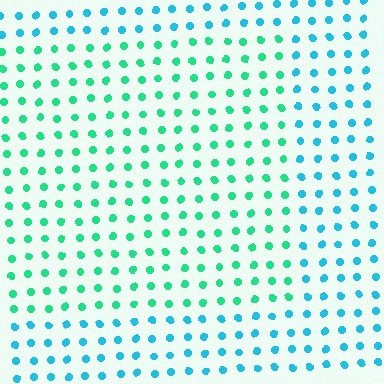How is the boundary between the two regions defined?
The boundary is defined purely by a slight shift in hue (about 38 degrees). Spacing, size, and orientation are identical on both sides.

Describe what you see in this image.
The image is filled with small cyan elements in a uniform arrangement. A rectangle-shaped region is visible where the elements are tinted to a slightly different hue, forming a subtle color boundary.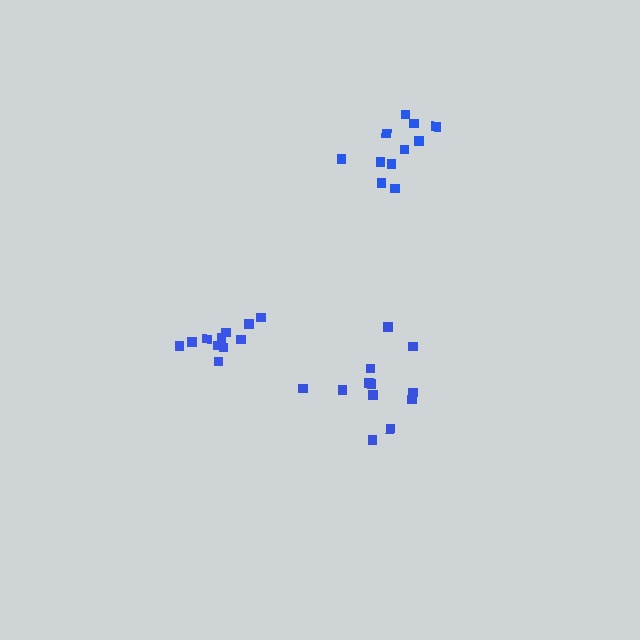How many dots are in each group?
Group 1: 12 dots, Group 2: 12 dots, Group 3: 11 dots (35 total).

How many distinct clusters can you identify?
There are 3 distinct clusters.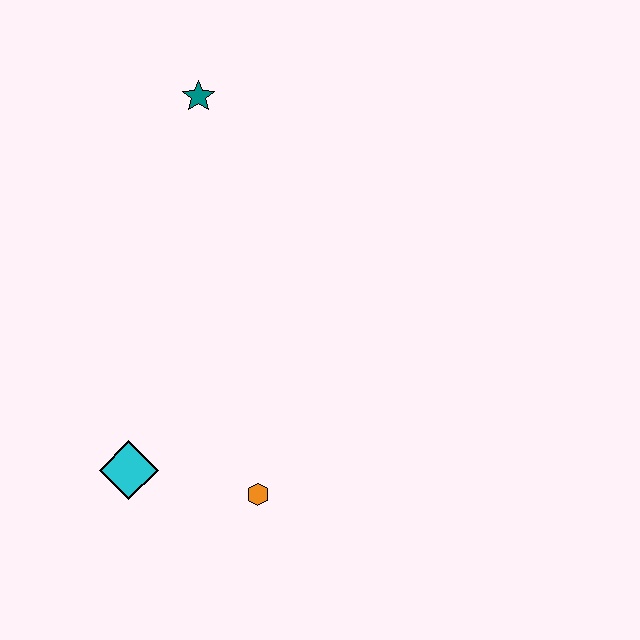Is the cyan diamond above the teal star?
No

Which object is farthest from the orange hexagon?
The teal star is farthest from the orange hexagon.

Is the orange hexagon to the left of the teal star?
No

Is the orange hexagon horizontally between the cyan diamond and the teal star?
No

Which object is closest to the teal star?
The cyan diamond is closest to the teal star.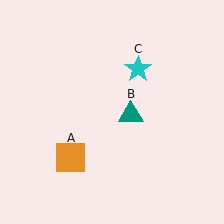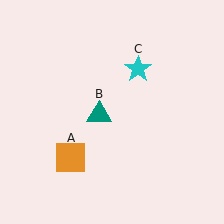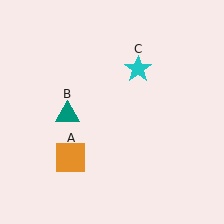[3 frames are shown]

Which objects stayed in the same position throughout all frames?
Orange square (object A) and cyan star (object C) remained stationary.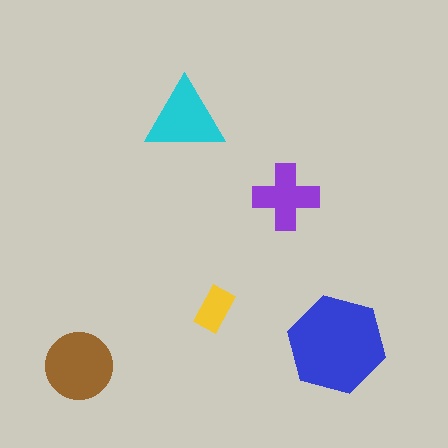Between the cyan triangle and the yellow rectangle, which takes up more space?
The cyan triangle.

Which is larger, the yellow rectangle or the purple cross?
The purple cross.